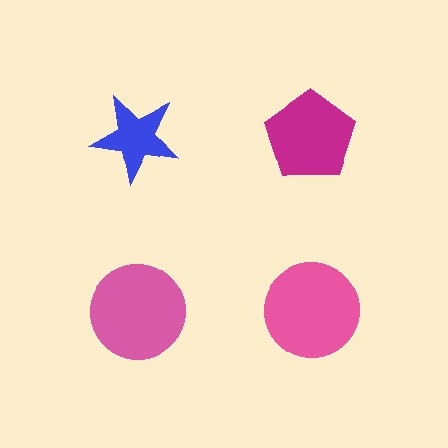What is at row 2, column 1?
A pink circle.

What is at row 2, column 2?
A pink circle.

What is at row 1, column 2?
A magenta pentagon.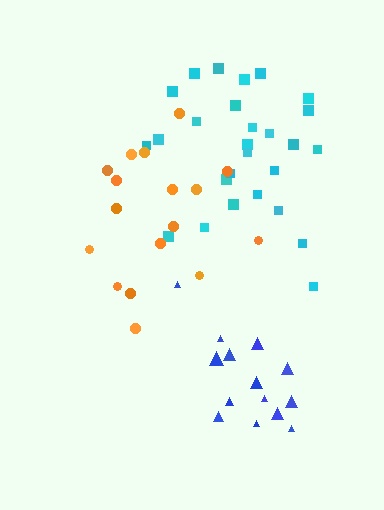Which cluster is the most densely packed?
Blue.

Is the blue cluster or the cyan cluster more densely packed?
Blue.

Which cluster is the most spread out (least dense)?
Orange.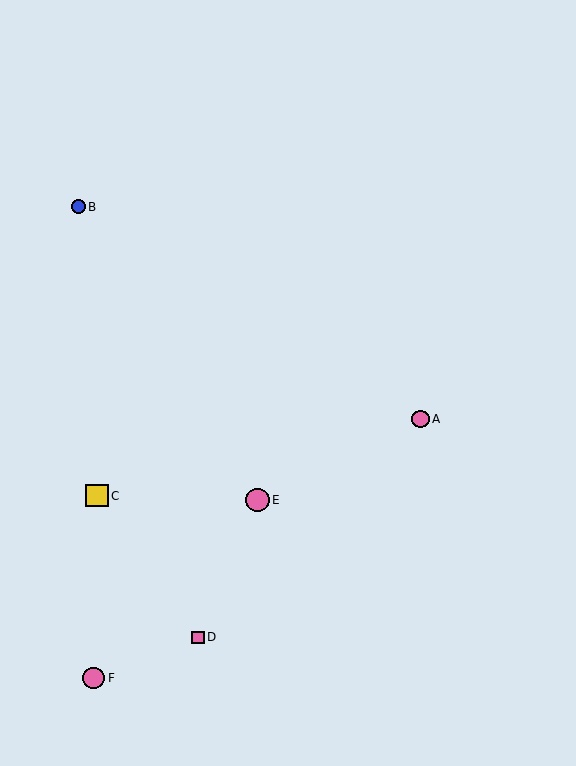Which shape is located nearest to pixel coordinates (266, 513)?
The pink circle (labeled E) at (257, 500) is nearest to that location.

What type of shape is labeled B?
Shape B is a blue circle.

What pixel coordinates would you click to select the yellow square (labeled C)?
Click at (97, 496) to select the yellow square C.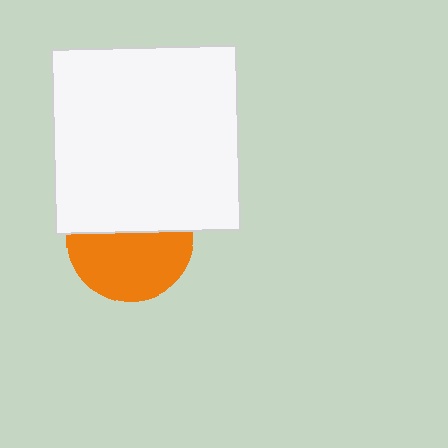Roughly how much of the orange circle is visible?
About half of it is visible (roughly 54%).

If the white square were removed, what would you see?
You would see the complete orange circle.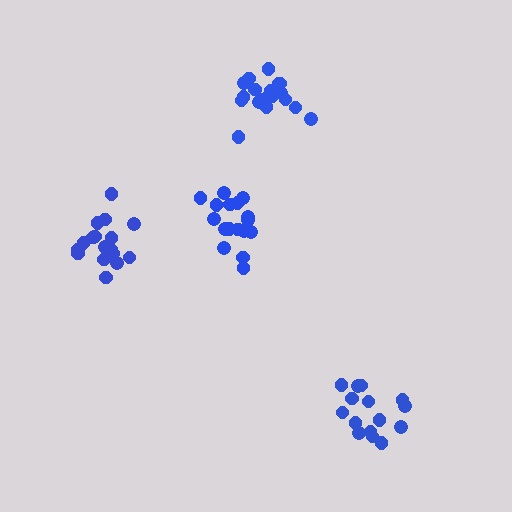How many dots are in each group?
Group 1: 18 dots, Group 2: 19 dots, Group 3: 18 dots, Group 4: 15 dots (70 total).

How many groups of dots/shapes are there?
There are 4 groups.